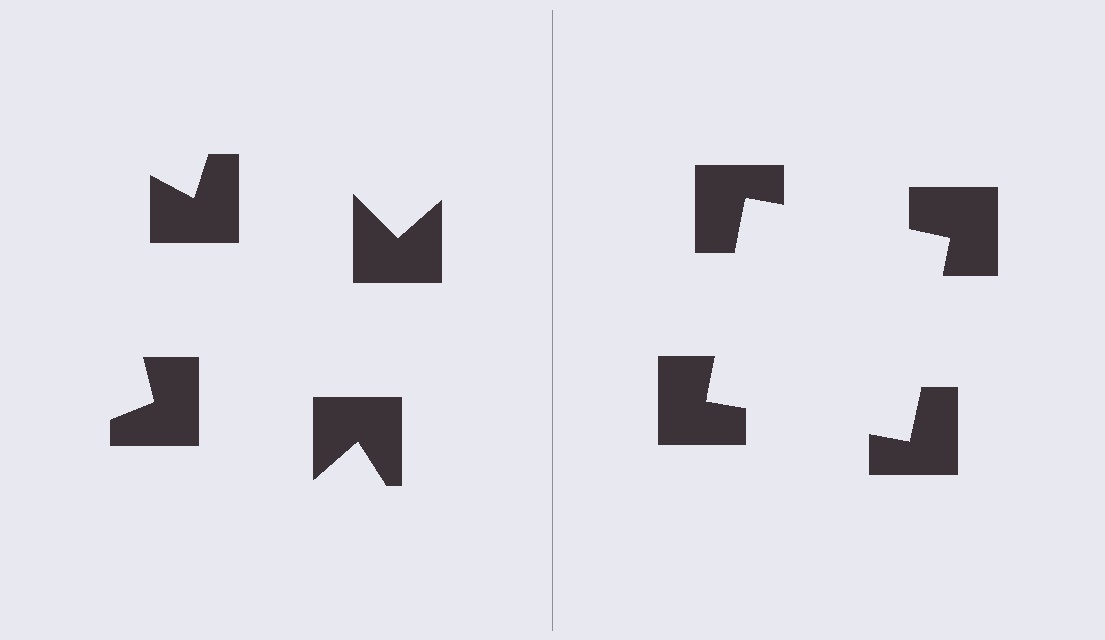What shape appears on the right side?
An illusory square.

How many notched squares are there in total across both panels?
8 — 4 on each side.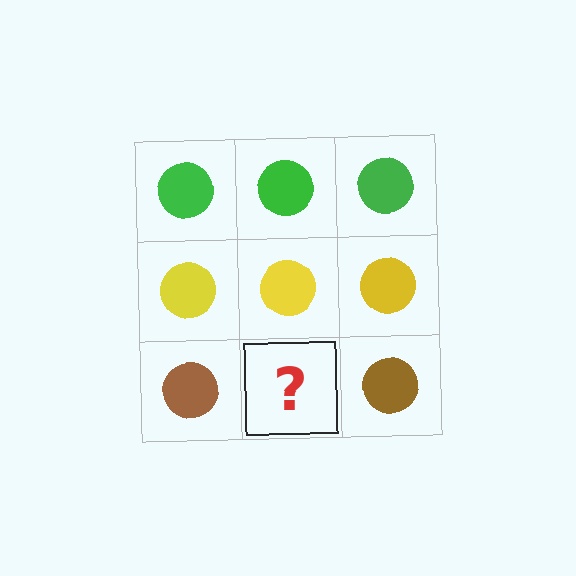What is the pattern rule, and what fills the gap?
The rule is that each row has a consistent color. The gap should be filled with a brown circle.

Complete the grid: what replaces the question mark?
The question mark should be replaced with a brown circle.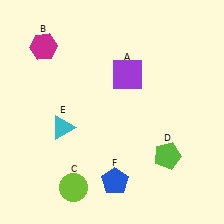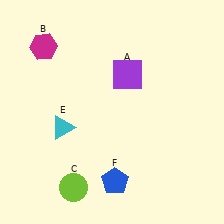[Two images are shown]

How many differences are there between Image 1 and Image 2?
There is 1 difference between the two images.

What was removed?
The lime pentagon (D) was removed in Image 2.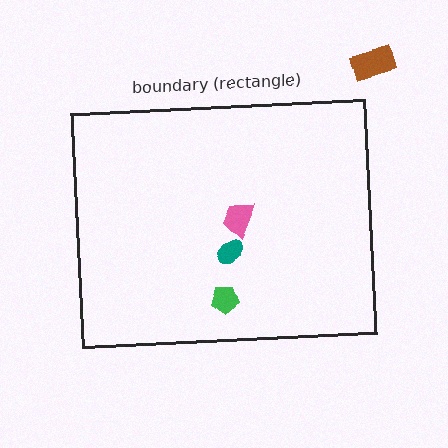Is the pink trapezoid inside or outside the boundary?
Inside.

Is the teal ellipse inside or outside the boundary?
Inside.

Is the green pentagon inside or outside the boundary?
Inside.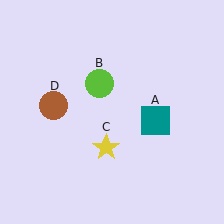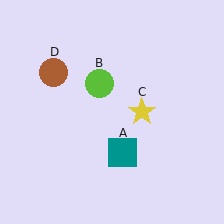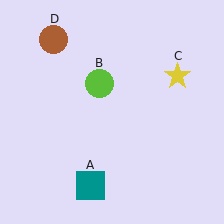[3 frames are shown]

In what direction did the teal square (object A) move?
The teal square (object A) moved down and to the left.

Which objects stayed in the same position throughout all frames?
Lime circle (object B) remained stationary.